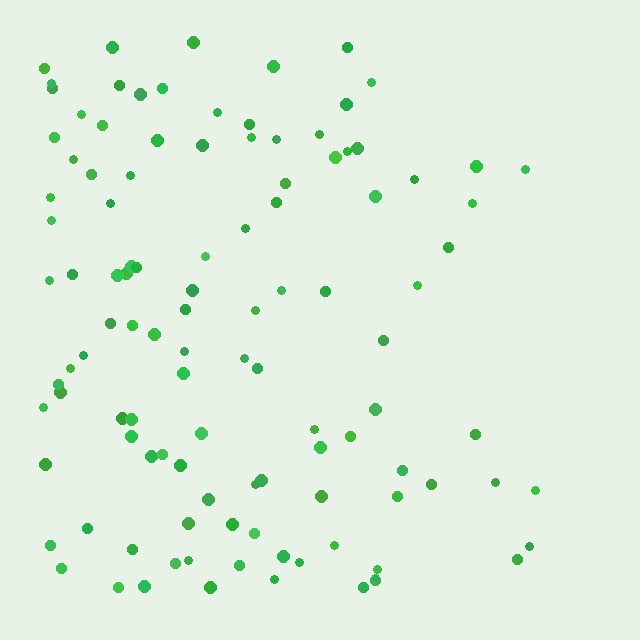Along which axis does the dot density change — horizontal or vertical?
Horizontal.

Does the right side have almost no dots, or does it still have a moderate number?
Still a moderate number, just noticeably fewer than the left.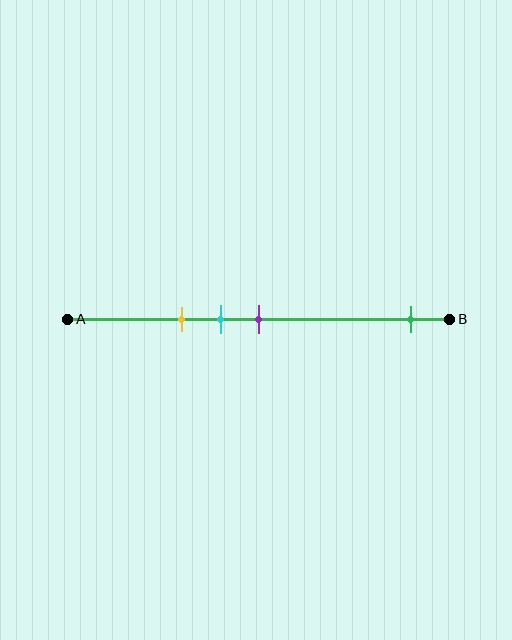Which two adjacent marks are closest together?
The cyan and purple marks are the closest adjacent pair.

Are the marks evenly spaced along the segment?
No, the marks are not evenly spaced.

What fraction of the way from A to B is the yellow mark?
The yellow mark is approximately 30% (0.3) of the way from A to B.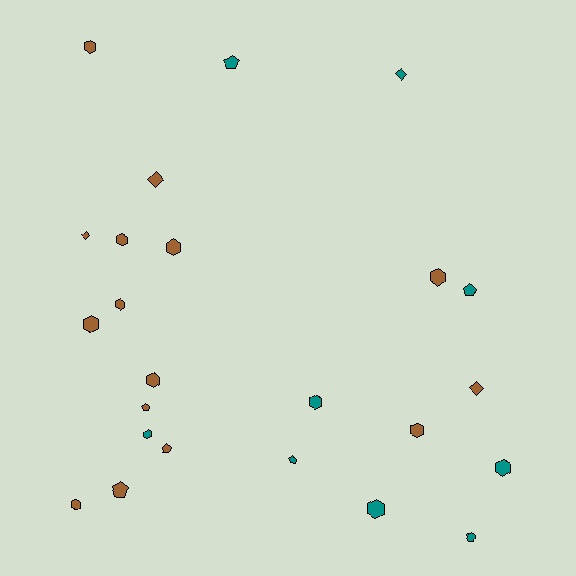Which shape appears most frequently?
Hexagon, with 13 objects.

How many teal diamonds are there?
There is 1 teal diamond.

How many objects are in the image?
There are 24 objects.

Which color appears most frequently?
Brown, with 15 objects.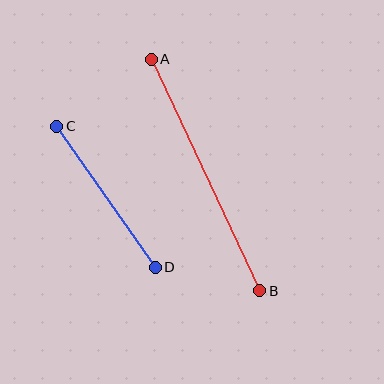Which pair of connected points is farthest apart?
Points A and B are farthest apart.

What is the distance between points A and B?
The distance is approximately 256 pixels.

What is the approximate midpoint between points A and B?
The midpoint is at approximately (206, 175) pixels.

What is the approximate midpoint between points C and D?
The midpoint is at approximately (106, 197) pixels.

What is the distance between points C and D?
The distance is approximately 172 pixels.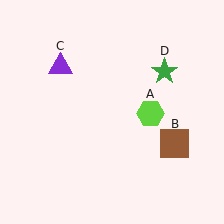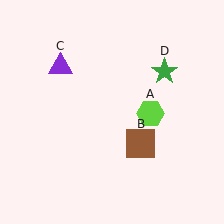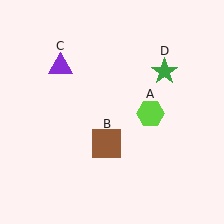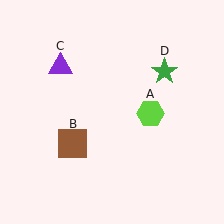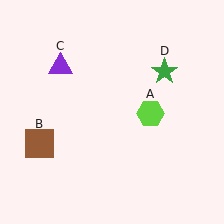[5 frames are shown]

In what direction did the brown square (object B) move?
The brown square (object B) moved left.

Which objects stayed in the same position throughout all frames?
Lime hexagon (object A) and purple triangle (object C) and green star (object D) remained stationary.